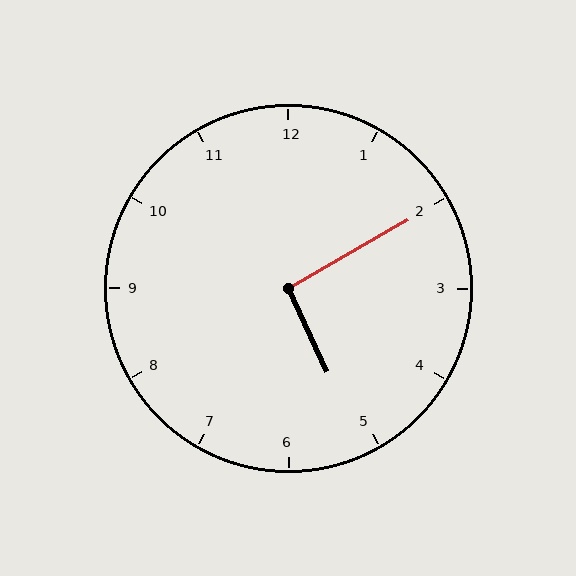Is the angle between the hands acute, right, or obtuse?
It is right.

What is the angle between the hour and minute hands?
Approximately 95 degrees.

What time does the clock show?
5:10.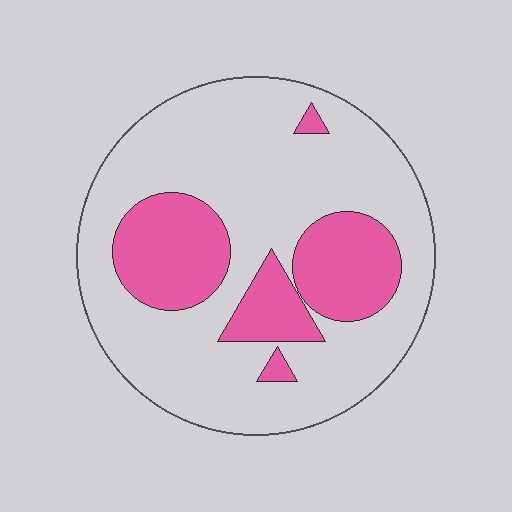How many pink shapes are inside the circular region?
5.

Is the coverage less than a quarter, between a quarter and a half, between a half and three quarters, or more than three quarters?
Between a quarter and a half.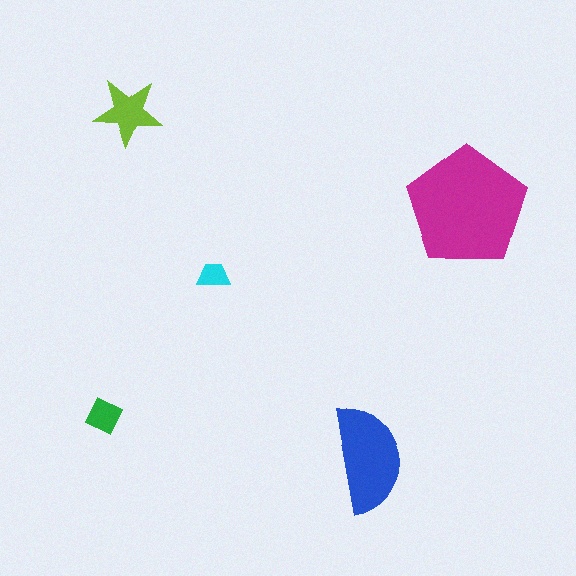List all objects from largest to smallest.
The magenta pentagon, the blue semicircle, the lime star, the green square, the cyan trapezoid.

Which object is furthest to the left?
The green square is leftmost.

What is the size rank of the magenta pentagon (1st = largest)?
1st.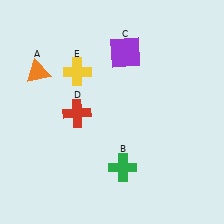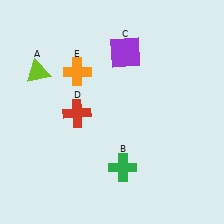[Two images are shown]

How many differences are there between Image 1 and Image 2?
There are 2 differences between the two images.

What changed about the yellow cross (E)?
In Image 1, E is yellow. In Image 2, it changed to orange.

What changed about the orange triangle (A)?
In Image 1, A is orange. In Image 2, it changed to lime.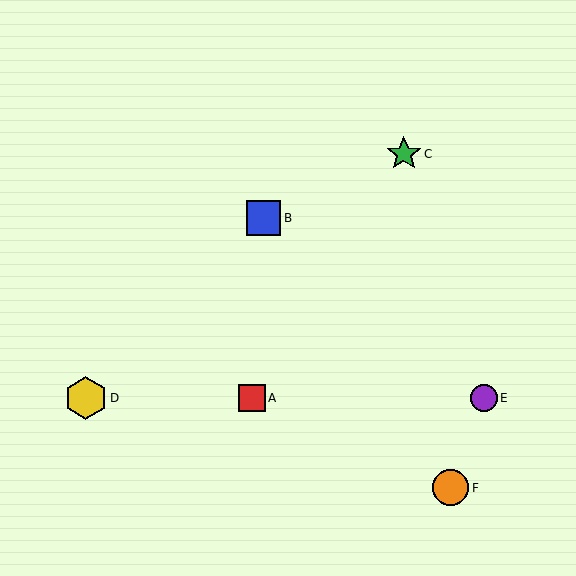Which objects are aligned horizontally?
Objects A, D, E are aligned horizontally.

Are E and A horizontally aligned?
Yes, both are at y≈398.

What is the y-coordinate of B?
Object B is at y≈218.